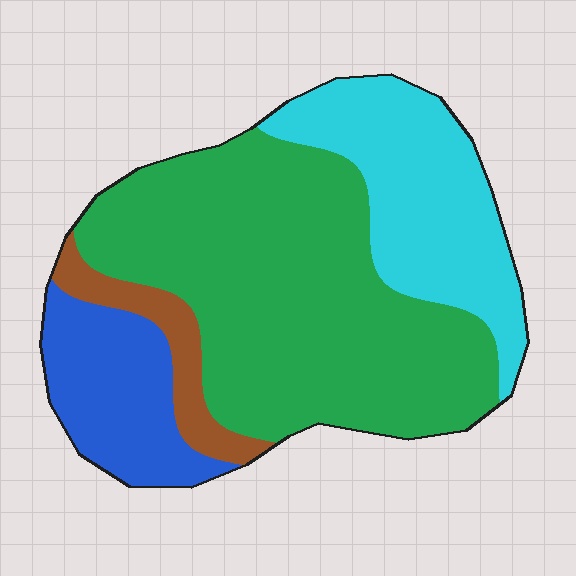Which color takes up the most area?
Green, at roughly 55%.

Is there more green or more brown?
Green.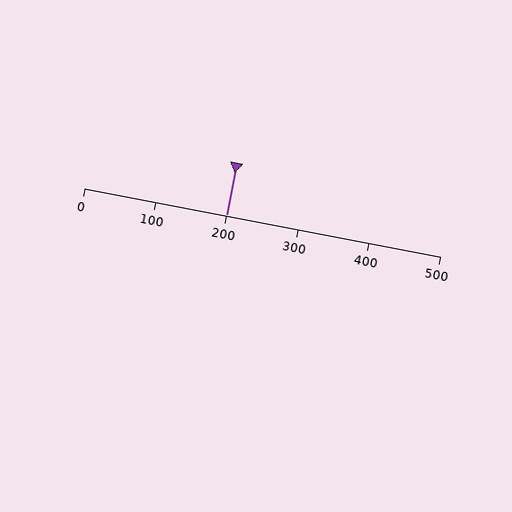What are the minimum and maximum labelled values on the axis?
The axis runs from 0 to 500.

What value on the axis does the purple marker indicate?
The marker indicates approximately 200.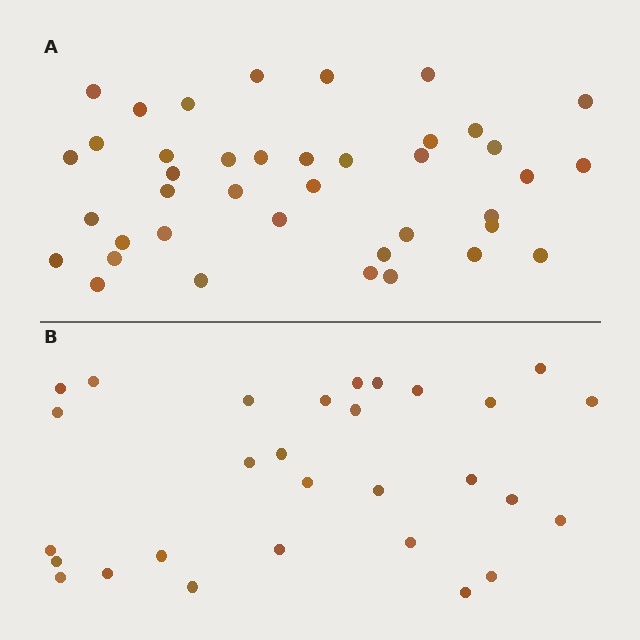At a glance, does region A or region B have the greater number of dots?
Region A (the top region) has more dots.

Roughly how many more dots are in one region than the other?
Region A has roughly 12 or so more dots than region B.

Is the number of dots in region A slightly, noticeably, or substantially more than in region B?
Region A has noticeably more, but not dramatically so. The ratio is roughly 1.4 to 1.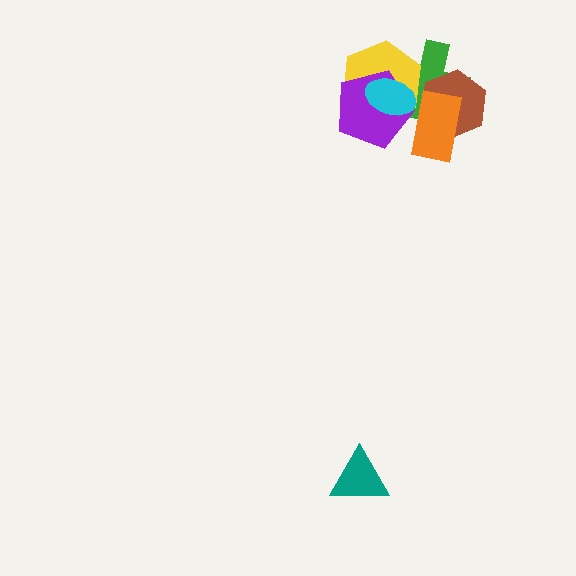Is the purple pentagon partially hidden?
Yes, it is partially covered by another shape.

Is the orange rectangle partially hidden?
Yes, it is partially covered by another shape.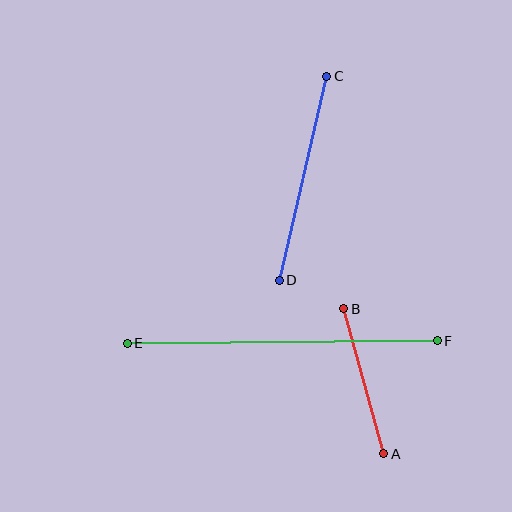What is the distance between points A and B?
The distance is approximately 150 pixels.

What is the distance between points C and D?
The distance is approximately 209 pixels.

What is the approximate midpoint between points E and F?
The midpoint is at approximately (282, 342) pixels.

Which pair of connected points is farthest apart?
Points E and F are farthest apart.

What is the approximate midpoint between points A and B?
The midpoint is at approximately (364, 381) pixels.